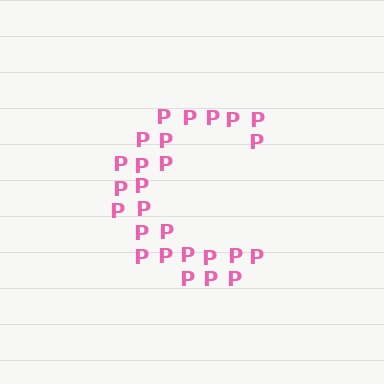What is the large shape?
The large shape is the letter C.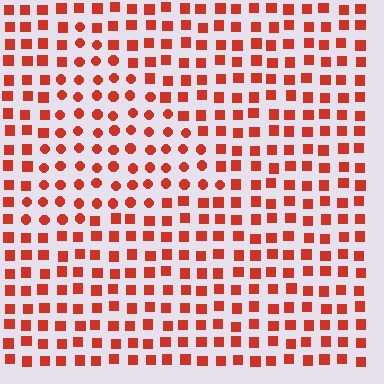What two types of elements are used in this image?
The image uses circles inside the triangle region and squares outside it.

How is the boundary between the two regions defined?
The boundary is defined by a change in element shape: circles inside vs. squares outside. All elements share the same color and spacing.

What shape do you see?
I see a triangle.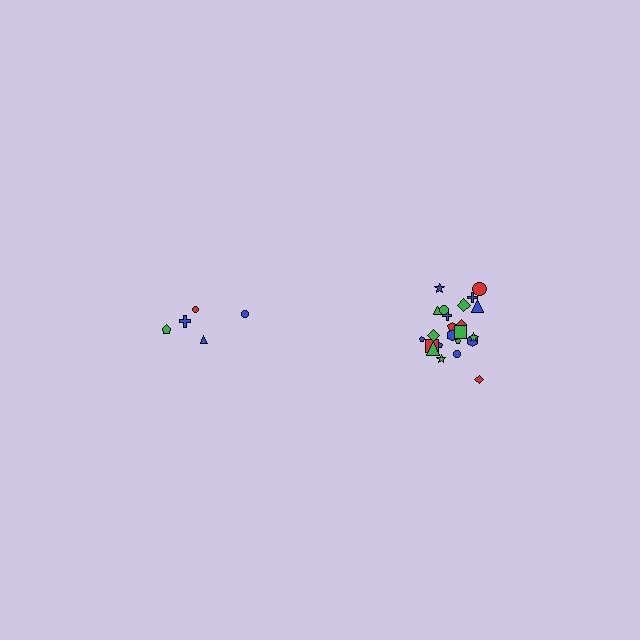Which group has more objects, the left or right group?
The right group.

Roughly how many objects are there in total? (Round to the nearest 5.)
Roughly 30 objects in total.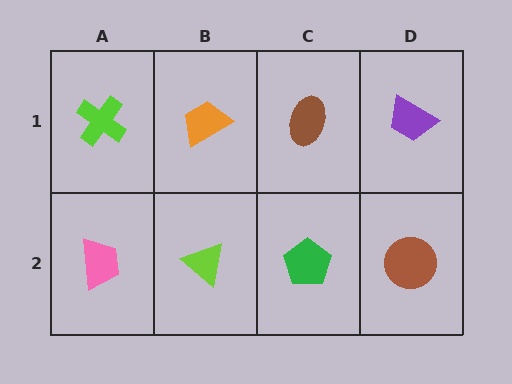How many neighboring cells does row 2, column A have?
2.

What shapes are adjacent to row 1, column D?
A brown circle (row 2, column D), a brown ellipse (row 1, column C).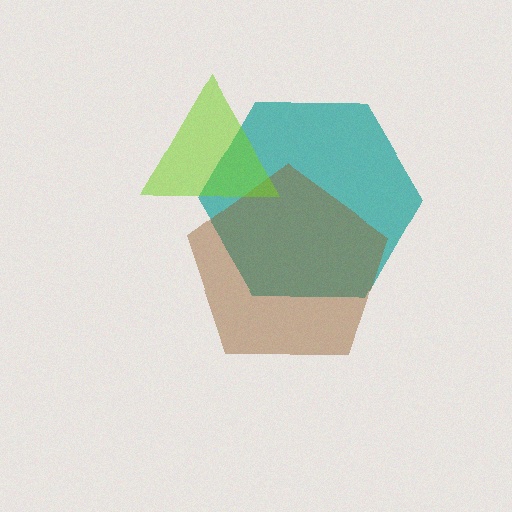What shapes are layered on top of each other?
The layered shapes are: a teal hexagon, a brown pentagon, a lime triangle.